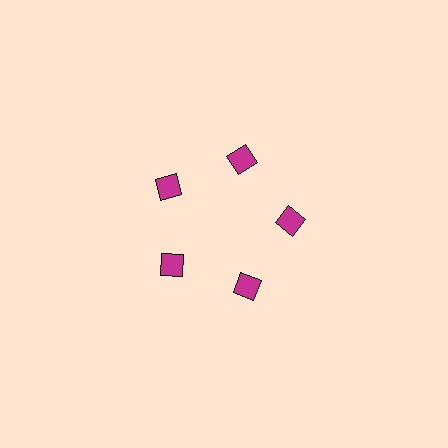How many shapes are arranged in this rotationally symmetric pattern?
There are 5 shapes, arranged in 5 groups of 1.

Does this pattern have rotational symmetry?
Yes, this pattern has 5-fold rotational symmetry. It looks the same after rotating 72 degrees around the center.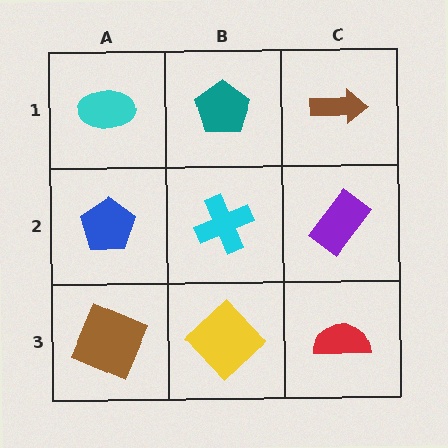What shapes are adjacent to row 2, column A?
A cyan ellipse (row 1, column A), a brown square (row 3, column A), a cyan cross (row 2, column B).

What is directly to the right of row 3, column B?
A red semicircle.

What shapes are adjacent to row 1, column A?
A blue pentagon (row 2, column A), a teal pentagon (row 1, column B).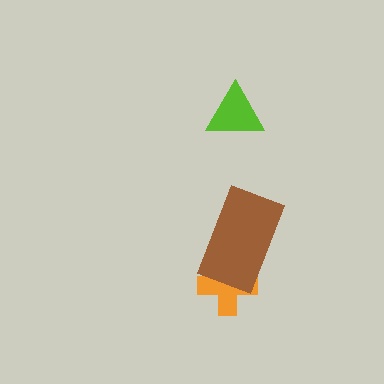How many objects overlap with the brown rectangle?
1 object overlaps with the brown rectangle.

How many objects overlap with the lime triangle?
0 objects overlap with the lime triangle.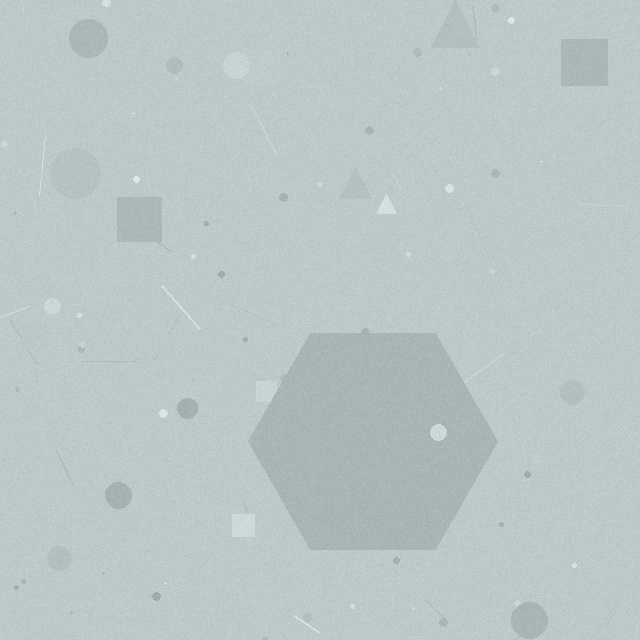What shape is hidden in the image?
A hexagon is hidden in the image.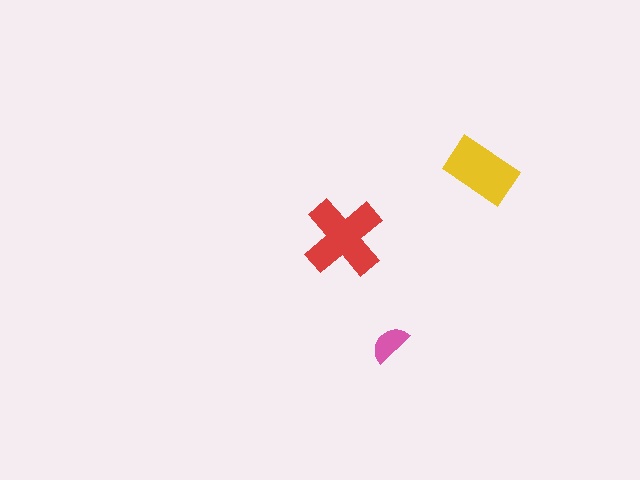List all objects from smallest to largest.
The pink semicircle, the yellow rectangle, the red cross.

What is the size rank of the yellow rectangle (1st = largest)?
2nd.